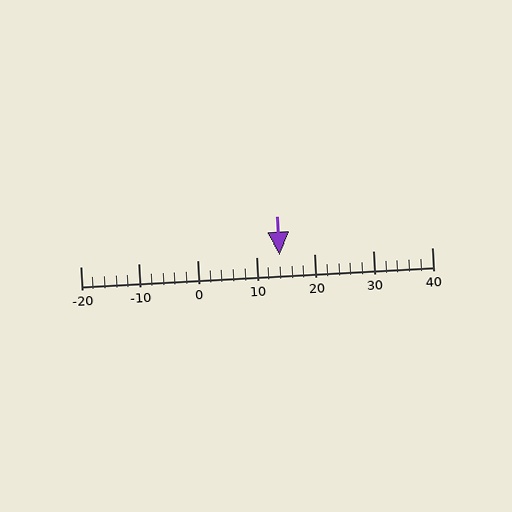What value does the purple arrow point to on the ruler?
The purple arrow points to approximately 14.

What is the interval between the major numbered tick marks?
The major tick marks are spaced 10 units apart.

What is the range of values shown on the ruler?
The ruler shows values from -20 to 40.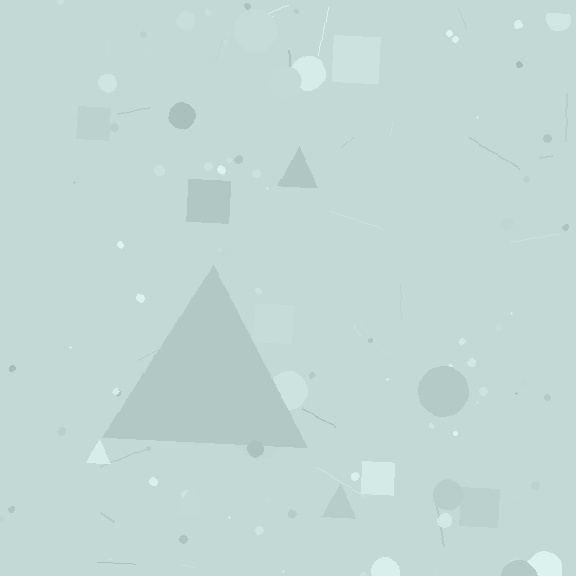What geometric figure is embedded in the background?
A triangle is embedded in the background.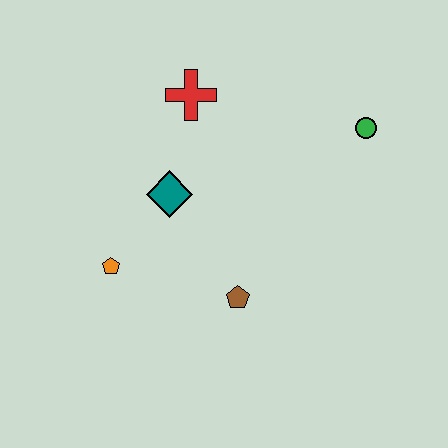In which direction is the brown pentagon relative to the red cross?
The brown pentagon is below the red cross.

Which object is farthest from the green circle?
The orange pentagon is farthest from the green circle.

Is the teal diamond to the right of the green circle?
No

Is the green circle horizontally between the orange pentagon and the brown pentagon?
No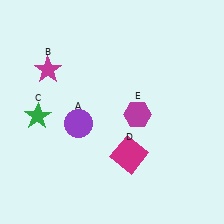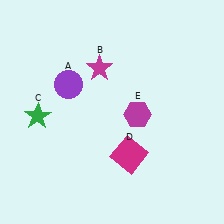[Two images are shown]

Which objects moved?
The objects that moved are: the purple circle (A), the magenta star (B).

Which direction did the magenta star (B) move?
The magenta star (B) moved right.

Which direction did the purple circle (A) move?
The purple circle (A) moved up.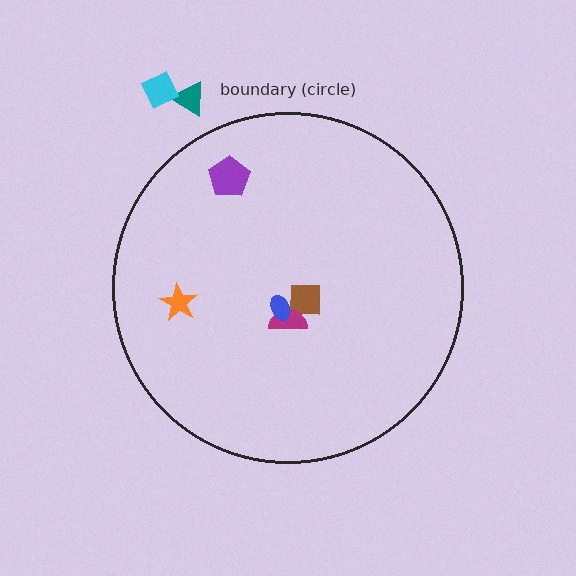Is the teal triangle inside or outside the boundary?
Outside.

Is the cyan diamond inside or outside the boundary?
Outside.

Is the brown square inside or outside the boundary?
Inside.